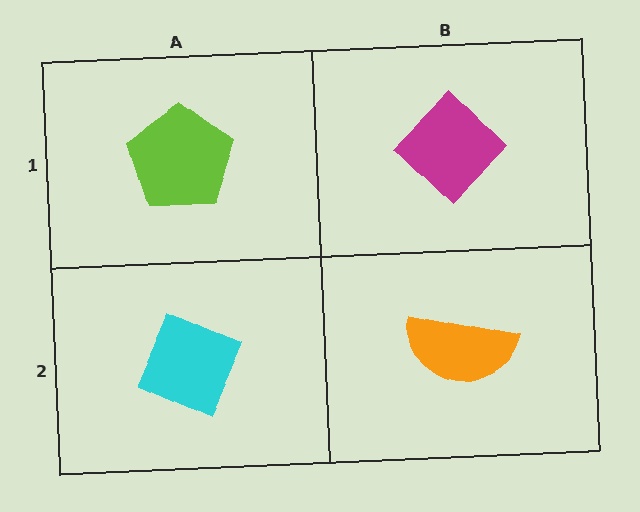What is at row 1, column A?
A lime pentagon.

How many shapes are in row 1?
2 shapes.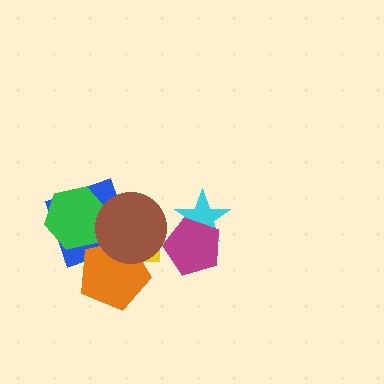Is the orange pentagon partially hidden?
Yes, it is partially covered by another shape.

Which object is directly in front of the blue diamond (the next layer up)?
The green hexagon is directly in front of the blue diamond.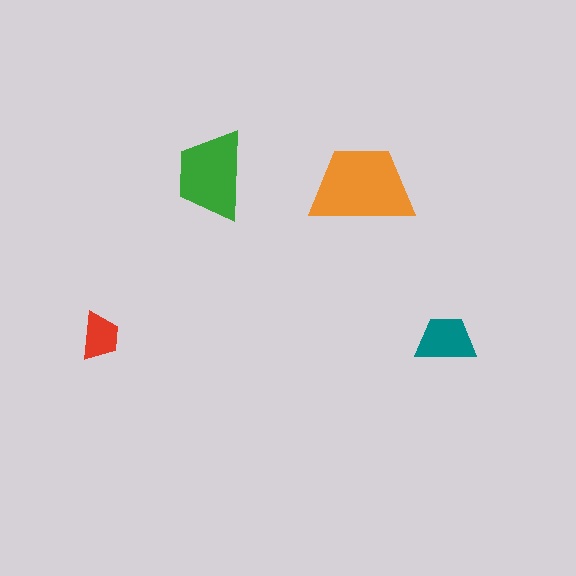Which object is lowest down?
The teal trapezoid is bottommost.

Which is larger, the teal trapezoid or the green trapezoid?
The green one.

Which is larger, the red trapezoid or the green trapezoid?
The green one.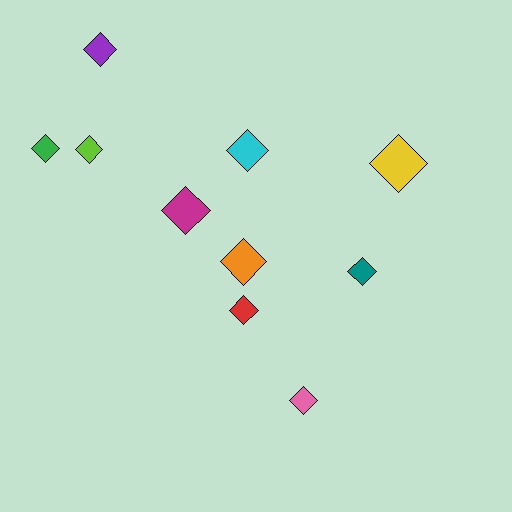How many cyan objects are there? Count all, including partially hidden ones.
There is 1 cyan object.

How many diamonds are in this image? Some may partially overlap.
There are 10 diamonds.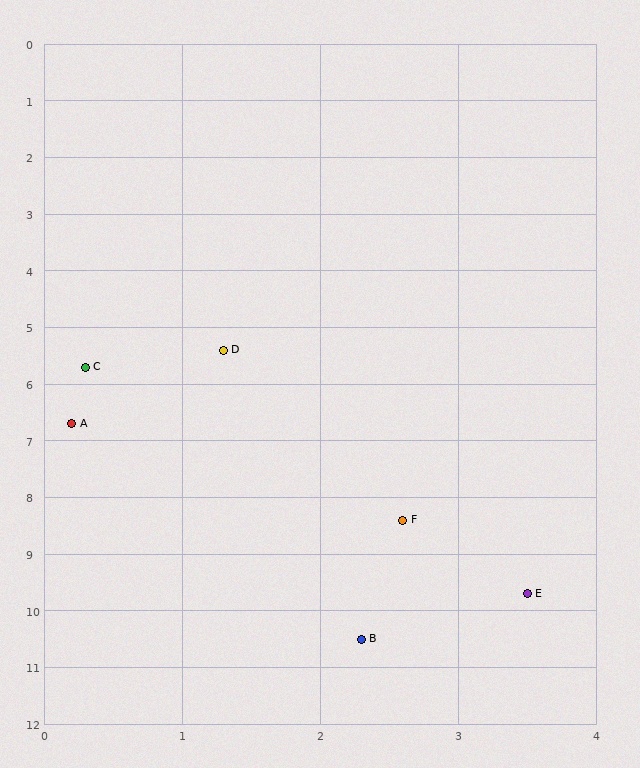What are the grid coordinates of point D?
Point D is at approximately (1.3, 5.4).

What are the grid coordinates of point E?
Point E is at approximately (3.5, 9.7).